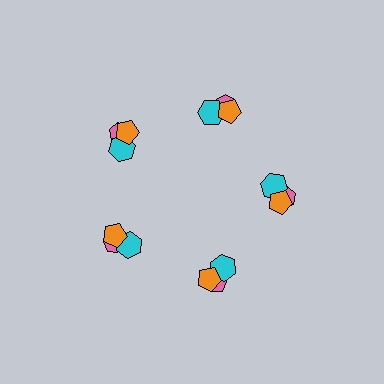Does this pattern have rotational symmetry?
Yes, this pattern has 5-fold rotational symmetry. It looks the same after rotating 72 degrees around the center.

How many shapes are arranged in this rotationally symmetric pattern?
There are 15 shapes, arranged in 5 groups of 3.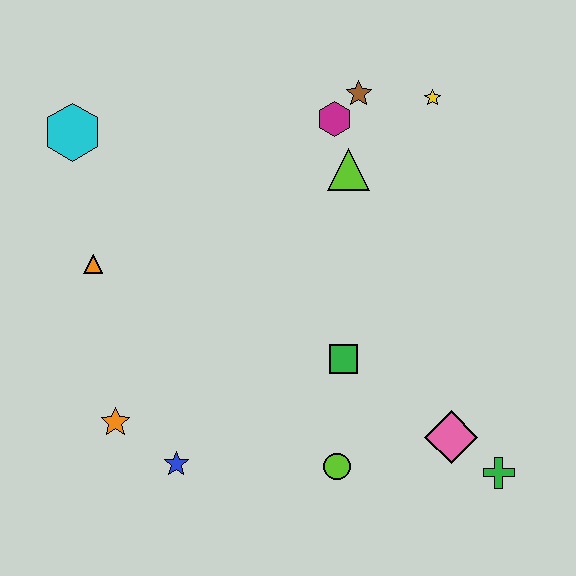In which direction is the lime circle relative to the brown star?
The lime circle is below the brown star.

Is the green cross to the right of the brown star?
Yes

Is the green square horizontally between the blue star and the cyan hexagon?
No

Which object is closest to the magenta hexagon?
The brown star is closest to the magenta hexagon.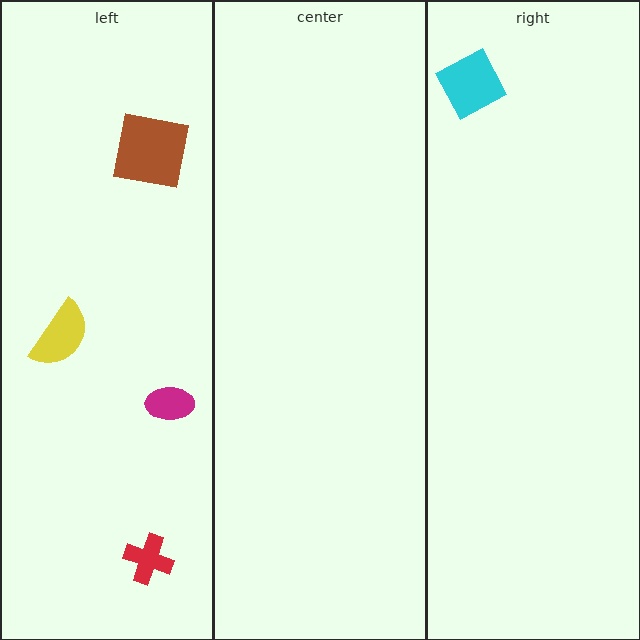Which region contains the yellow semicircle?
The left region.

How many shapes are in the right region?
1.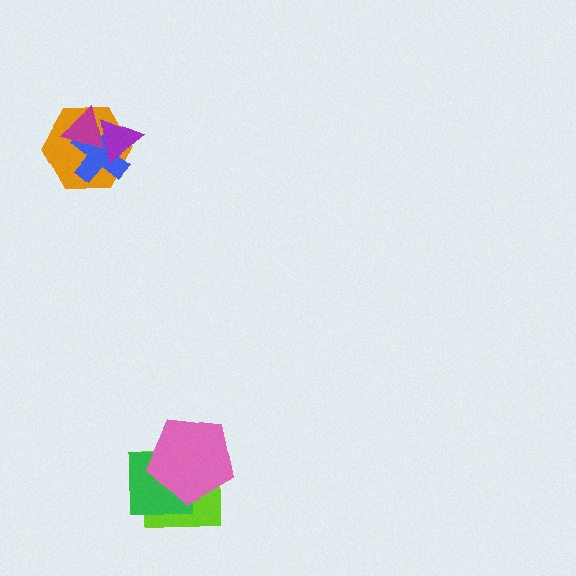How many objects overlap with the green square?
2 objects overlap with the green square.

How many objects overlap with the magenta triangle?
3 objects overlap with the magenta triangle.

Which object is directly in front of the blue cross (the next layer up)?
The purple triangle is directly in front of the blue cross.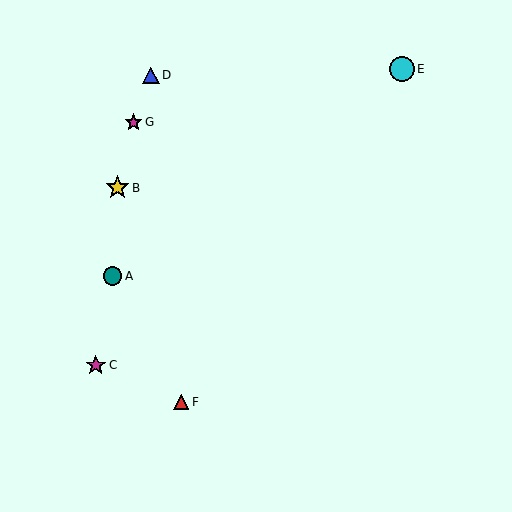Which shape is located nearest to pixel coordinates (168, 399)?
The red triangle (labeled F) at (181, 402) is nearest to that location.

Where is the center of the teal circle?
The center of the teal circle is at (113, 276).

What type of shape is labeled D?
Shape D is a blue triangle.